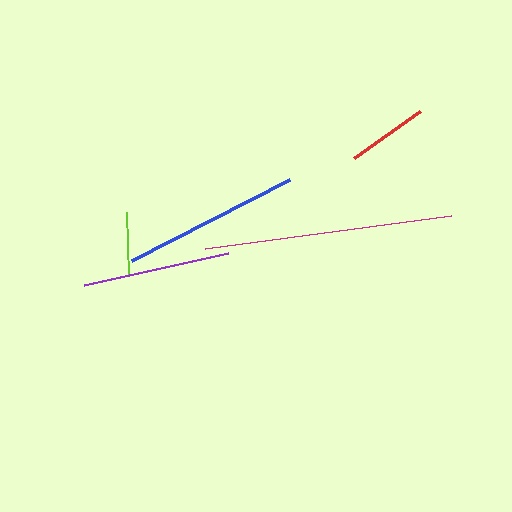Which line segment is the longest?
The magenta line is the longest at approximately 248 pixels.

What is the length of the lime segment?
The lime segment is approximately 64 pixels long.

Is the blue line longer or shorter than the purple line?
The blue line is longer than the purple line.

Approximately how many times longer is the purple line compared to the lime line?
The purple line is approximately 2.3 times the length of the lime line.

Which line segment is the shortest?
The lime line is the shortest at approximately 64 pixels.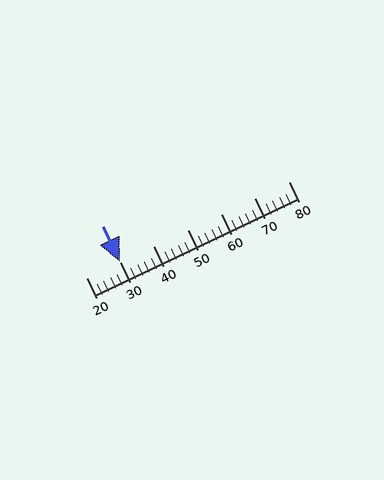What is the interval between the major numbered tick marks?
The major tick marks are spaced 10 units apart.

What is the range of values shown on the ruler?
The ruler shows values from 20 to 80.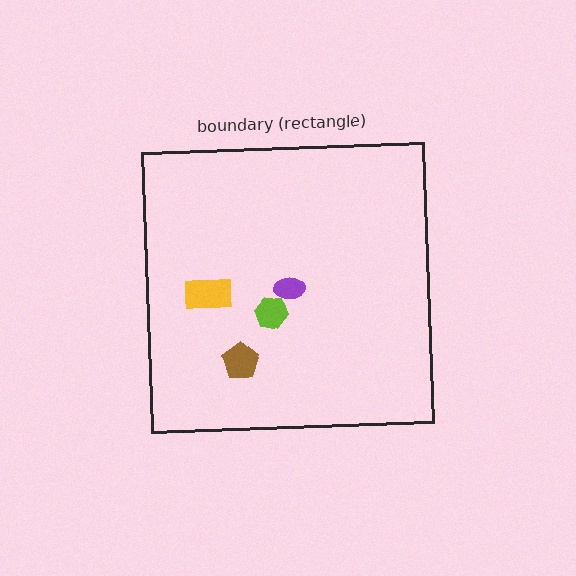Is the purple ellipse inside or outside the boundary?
Inside.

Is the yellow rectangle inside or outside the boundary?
Inside.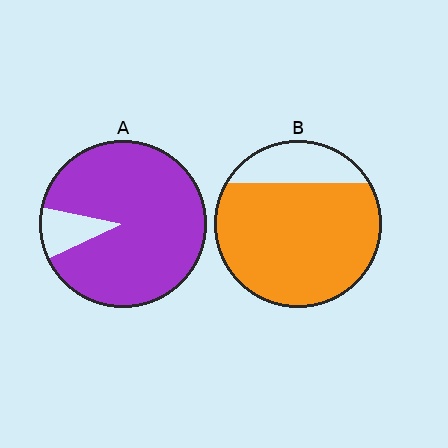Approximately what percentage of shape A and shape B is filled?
A is approximately 90% and B is approximately 80%.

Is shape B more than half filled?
Yes.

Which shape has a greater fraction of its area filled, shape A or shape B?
Shape A.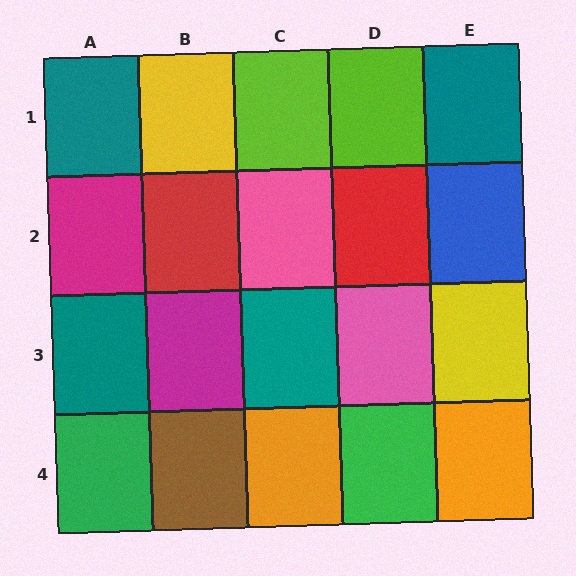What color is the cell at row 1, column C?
Lime.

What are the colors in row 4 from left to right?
Green, brown, orange, green, orange.